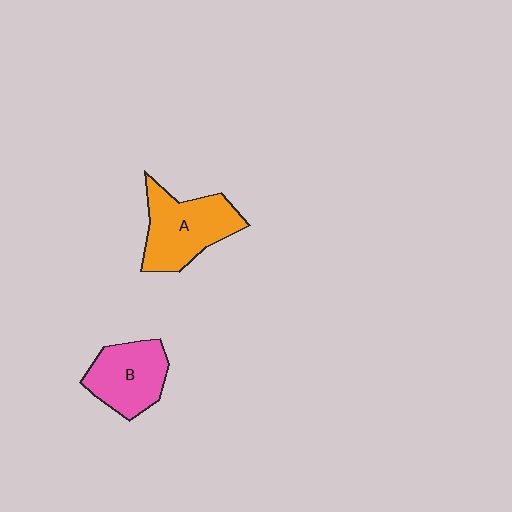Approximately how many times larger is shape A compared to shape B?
Approximately 1.2 times.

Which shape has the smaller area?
Shape B (pink).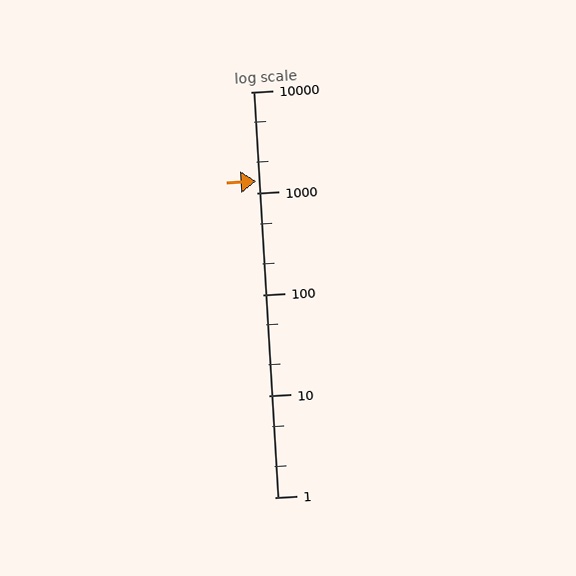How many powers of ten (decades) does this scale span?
The scale spans 4 decades, from 1 to 10000.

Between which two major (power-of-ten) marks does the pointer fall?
The pointer is between 1000 and 10000.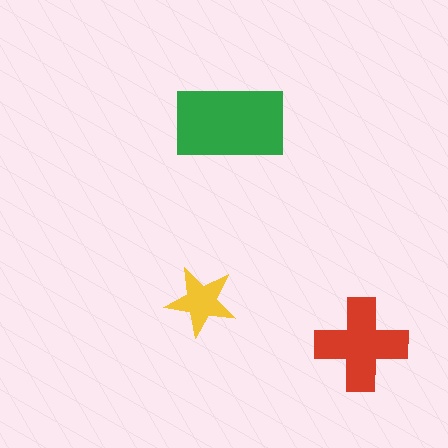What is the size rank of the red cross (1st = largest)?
2nd.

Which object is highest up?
The green rectangle is topmost.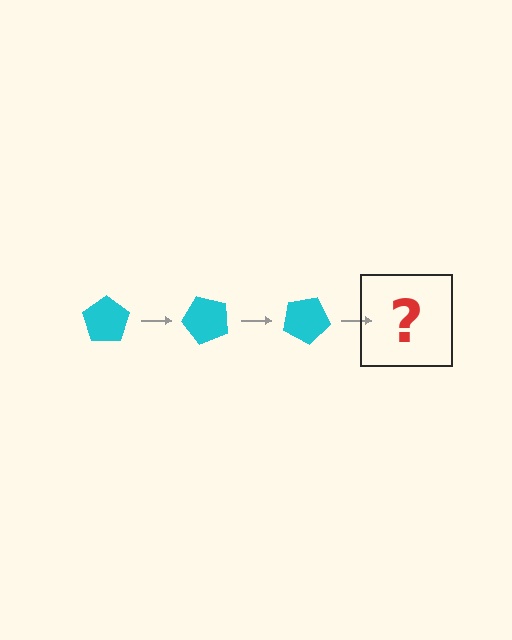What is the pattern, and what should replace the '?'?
The pattern is that the pentagon rotates 50 degrees each step. The '?' should be a cyan pentagon rotated 150 degrees.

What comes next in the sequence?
The next element should be a cyan pentagon rotated 150 degrees.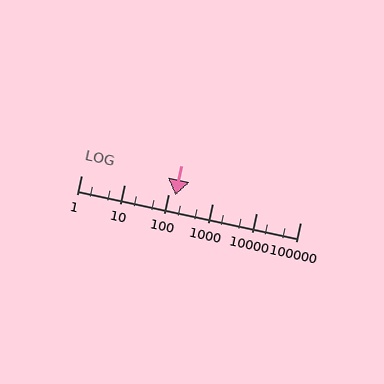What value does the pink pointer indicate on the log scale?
The pointer indicates approximately 140.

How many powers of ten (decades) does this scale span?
The scale spans 5 decades, from 1 to 100000.